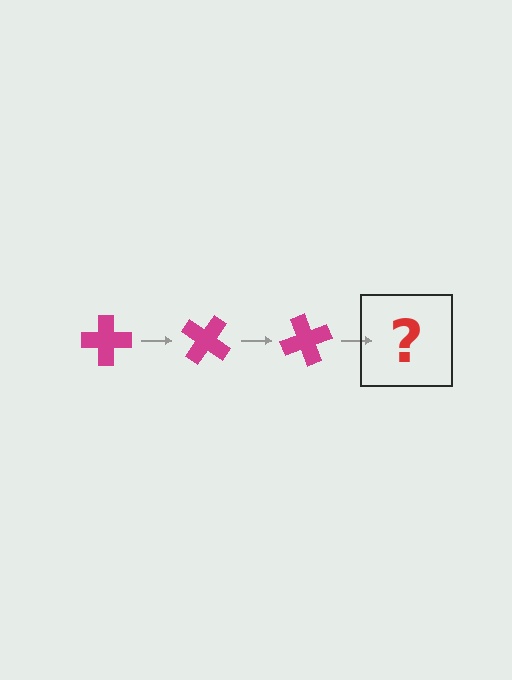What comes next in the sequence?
The next element should be a magenta cross rotated 105 degrees.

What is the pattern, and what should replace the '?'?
The pattern is that the cross rotates 35 degrees each step. The '?' should be a magenta cross rotated 105 degrees.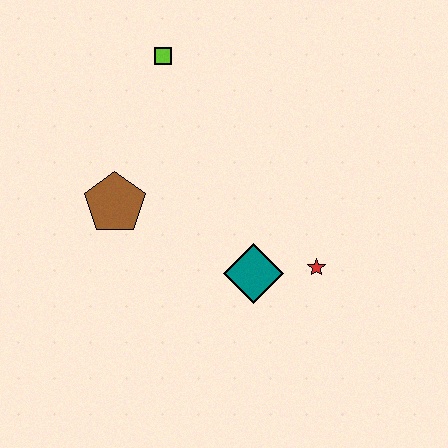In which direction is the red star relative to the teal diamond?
The red star is to the right of the teal diamond.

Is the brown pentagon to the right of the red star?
No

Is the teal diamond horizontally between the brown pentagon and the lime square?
No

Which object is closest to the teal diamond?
The red star is closest to the teal diamond.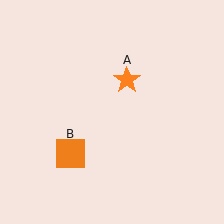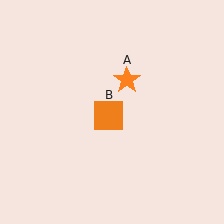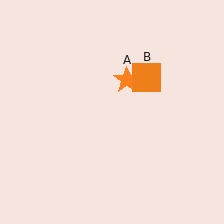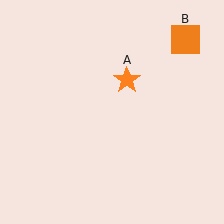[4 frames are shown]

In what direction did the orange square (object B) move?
The orange square (object B) moved up and to the right.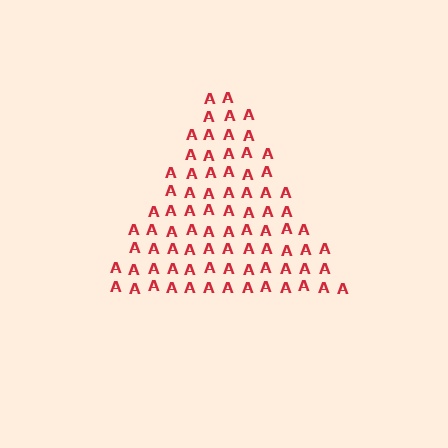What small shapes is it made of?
It is made of small letter A's.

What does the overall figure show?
The overall figure shows a triangle.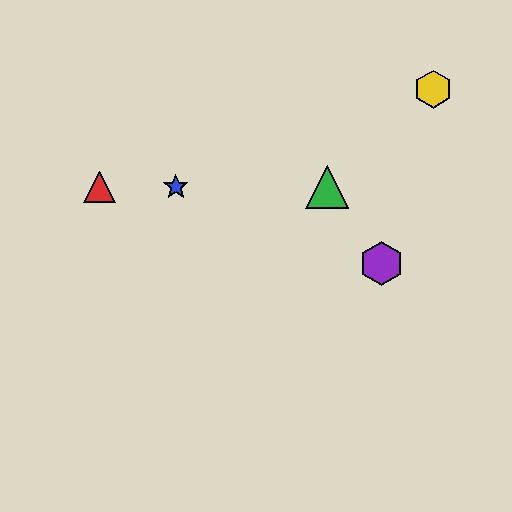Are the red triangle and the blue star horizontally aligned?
Yes, both are at y≈187.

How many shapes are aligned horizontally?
3 shapes (the red triangle, the blue star, the green triangle) are aligned horizontally.